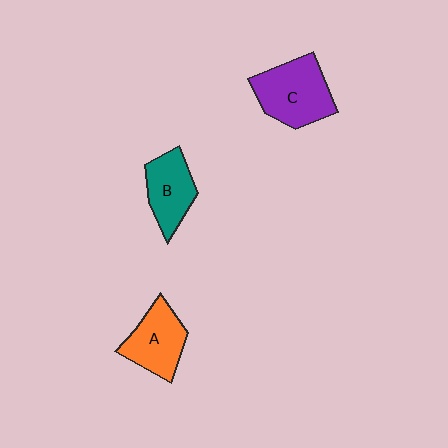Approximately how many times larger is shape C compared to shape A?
Approximately 1.3 times.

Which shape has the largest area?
Shape C (purple).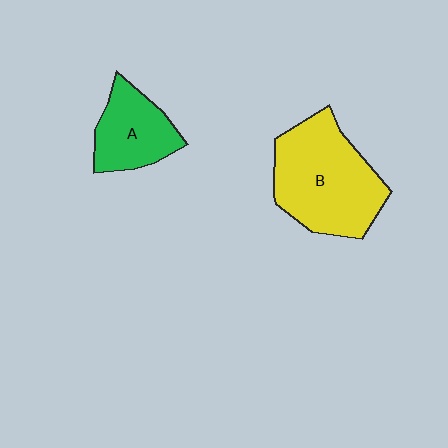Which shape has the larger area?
Shape B (yellow).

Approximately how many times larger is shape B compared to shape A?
Approximately 1.8 times.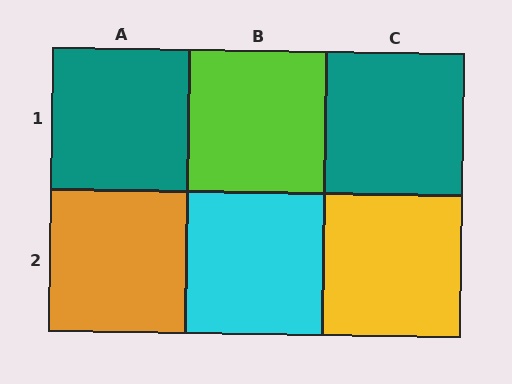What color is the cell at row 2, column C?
Yellow.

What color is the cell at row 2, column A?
Orange.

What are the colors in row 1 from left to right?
Teal, lime, teal.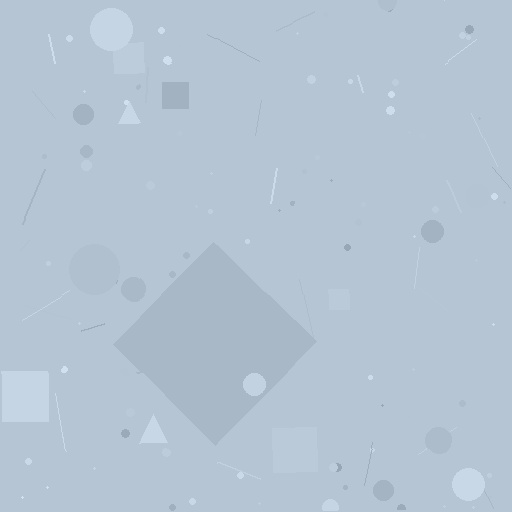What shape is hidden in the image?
A diamond is hidden in the image.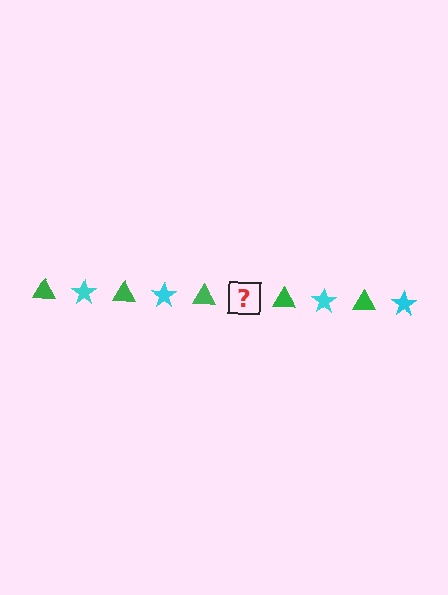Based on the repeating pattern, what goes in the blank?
The blank should be a cyan star.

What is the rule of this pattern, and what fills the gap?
The rule is that the pattern alternates between green triangle and cyan star. The gap should be filled with a cyan star.